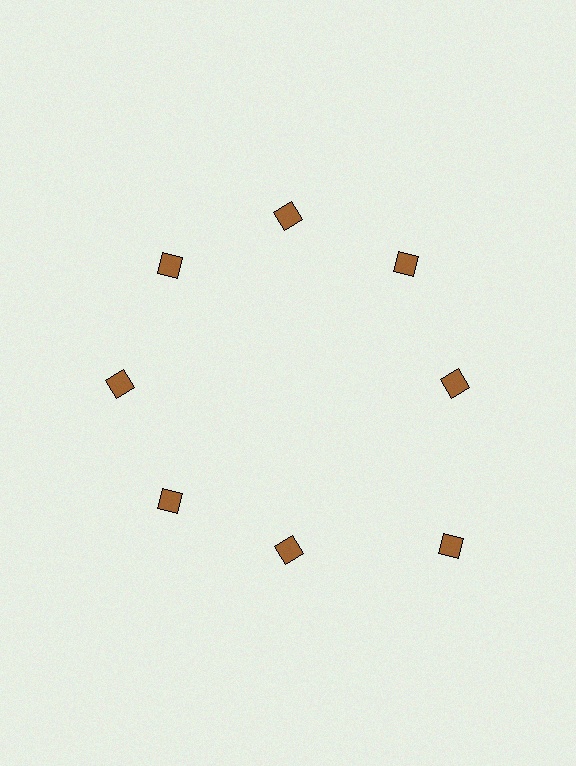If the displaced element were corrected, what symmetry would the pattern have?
It would have 8-fold rotational symmetry — the pattern would map onto itself every 45 degrees.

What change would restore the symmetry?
The symmetry would be restored by moving it inward, back onto the ring so that all 8 diamonds sit at equal angles and equal distance from the center.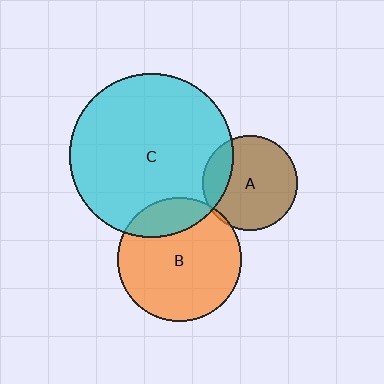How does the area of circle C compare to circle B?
Approximately 1.8 times.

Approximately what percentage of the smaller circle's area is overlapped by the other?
Approximately 20%.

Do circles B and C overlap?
Yes.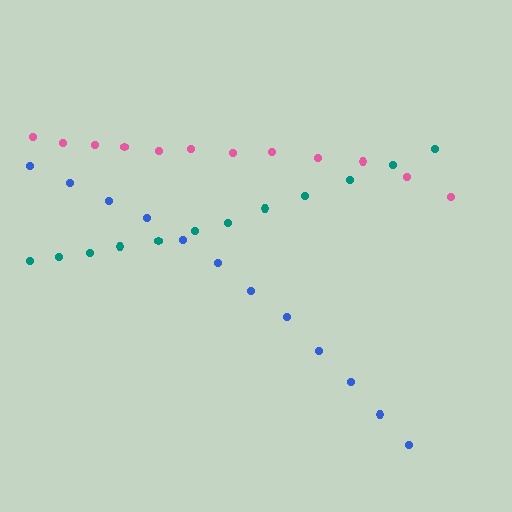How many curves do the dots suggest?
There are 3 distinct paths.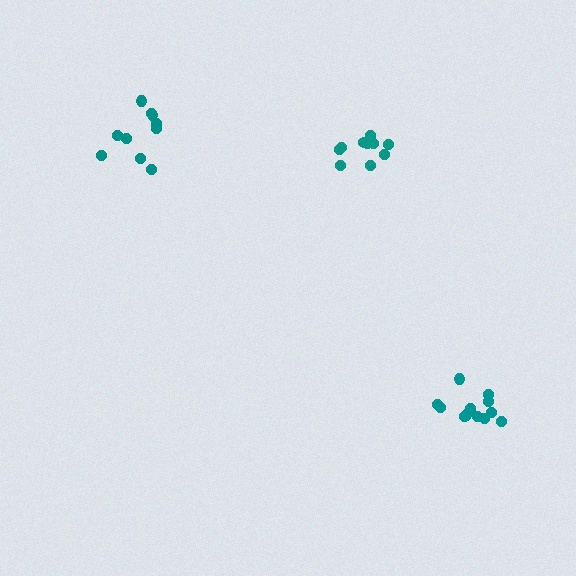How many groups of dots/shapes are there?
There are 3 groups.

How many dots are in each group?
Group 1: 10 dots, Group 2: 10 dots, Group 3: 12 dots (32 total).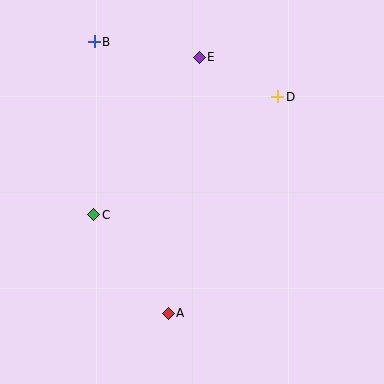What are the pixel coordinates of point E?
Point E is at (199, 57).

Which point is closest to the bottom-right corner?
Point A is closest to the bottom-right corner.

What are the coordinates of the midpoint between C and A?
The midpoint between C and A is at (131, 264).